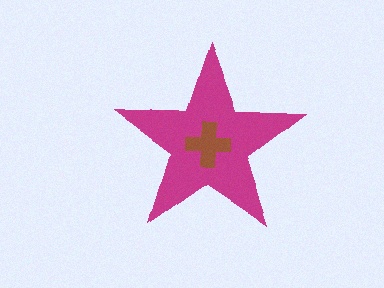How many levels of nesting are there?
2.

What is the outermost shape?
The magenta star.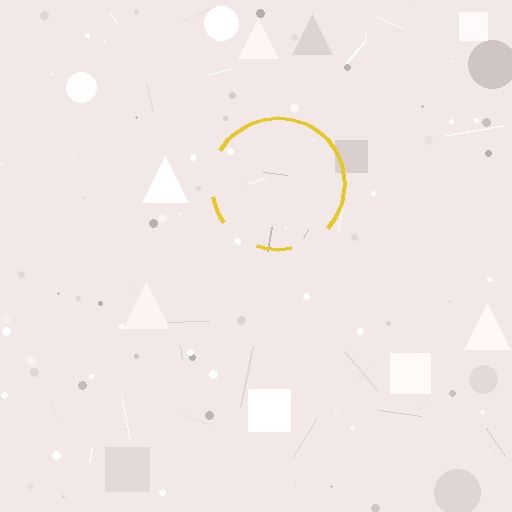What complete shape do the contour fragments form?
The contour fragments form a circle.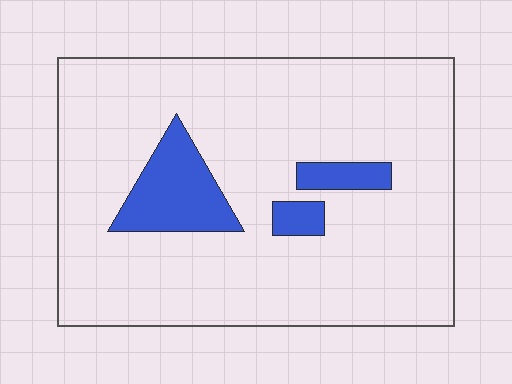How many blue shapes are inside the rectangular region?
3.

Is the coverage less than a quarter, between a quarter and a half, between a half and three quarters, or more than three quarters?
Less than a quarter.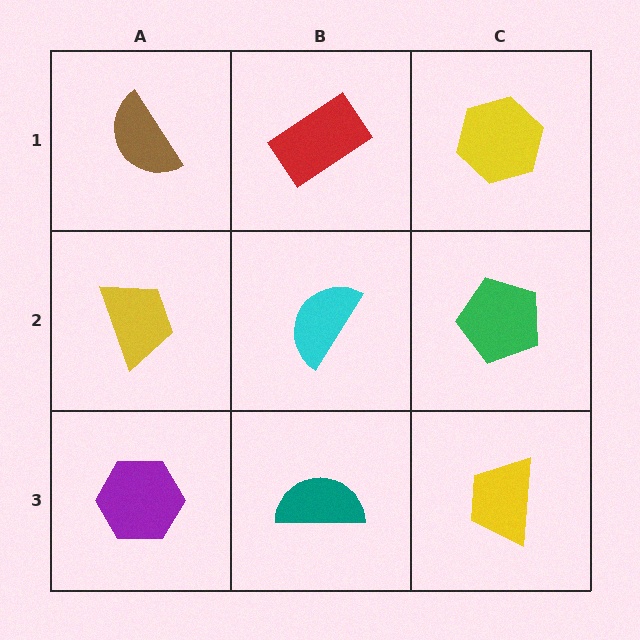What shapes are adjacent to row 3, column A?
A yellow trapezoid (row 2, column A), a teal semicircle (row 3, column B).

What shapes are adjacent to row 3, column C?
A green pentagon (row 2, column C), a teal semicircle (row 3, column B).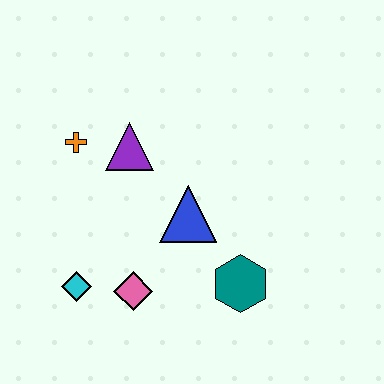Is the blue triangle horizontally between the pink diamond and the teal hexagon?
Yes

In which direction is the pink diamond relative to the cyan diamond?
The pink diamond is to the right of the cyan diamond.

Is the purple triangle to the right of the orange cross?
Yes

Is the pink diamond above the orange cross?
No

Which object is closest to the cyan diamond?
The pink diamond is closest to the cyan diamond.